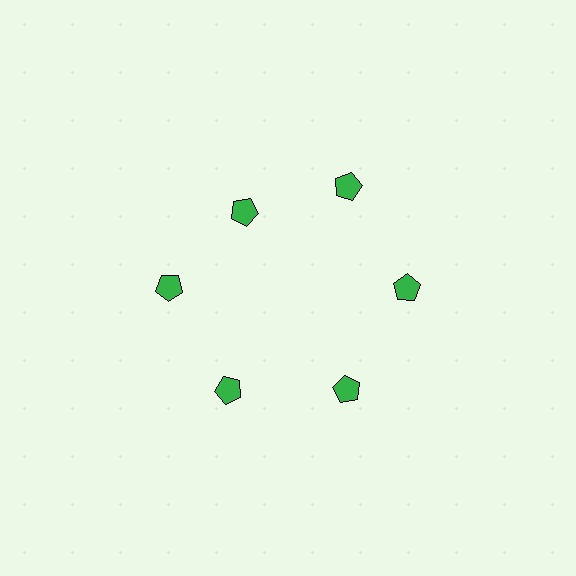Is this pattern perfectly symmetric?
No. The 6 green pentagons are arranged in a ring, but one element near the 11 o'clock position is pulled inward toward the center, breaking the 6-fold rotational symmetry.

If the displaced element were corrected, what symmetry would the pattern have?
It would have 6-fold rotational symmetry — the pattern would map onto itself every 60 degrees.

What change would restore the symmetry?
The symmetry would be restored by moving it outward, back onto the ring so that all 6 pentagons sit at equal angles and equal distance from the center.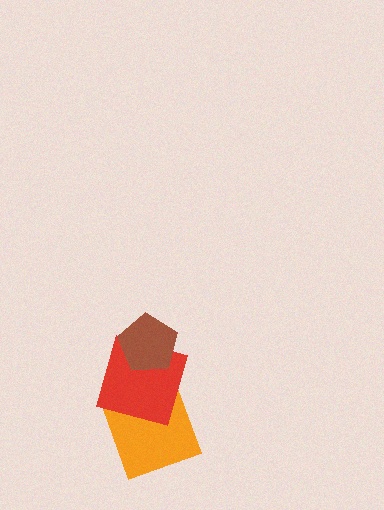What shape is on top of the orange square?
The red square is on top of the orange square.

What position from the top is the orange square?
The orange square is 3rd from the top.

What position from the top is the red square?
The red square is 2nd from the top.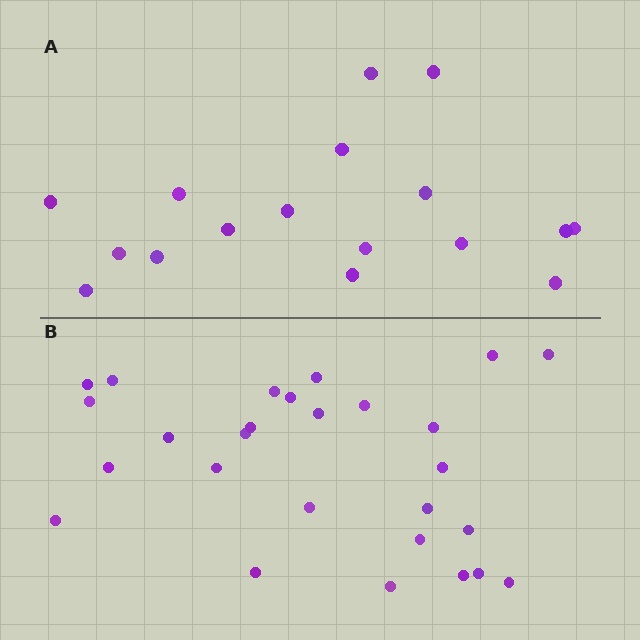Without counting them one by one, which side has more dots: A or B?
Region B (the bottom region) has more dots.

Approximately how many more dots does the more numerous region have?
Region B has roughly 10 or so more dots than region A.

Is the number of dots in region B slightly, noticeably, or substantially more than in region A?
Region B has substantially more. The ratio is roughly 1.6 to 1.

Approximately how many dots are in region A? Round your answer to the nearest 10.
About 20 dots. (The exact count is 17, which rounds to 20.)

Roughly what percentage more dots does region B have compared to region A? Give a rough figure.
About 60% more.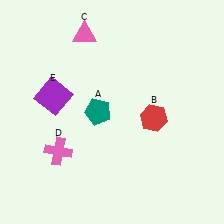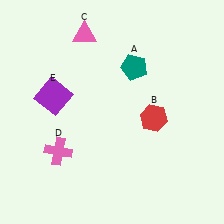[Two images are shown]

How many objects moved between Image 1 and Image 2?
1 object moved between the two images.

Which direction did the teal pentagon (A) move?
The teal pentagon (A) moved up.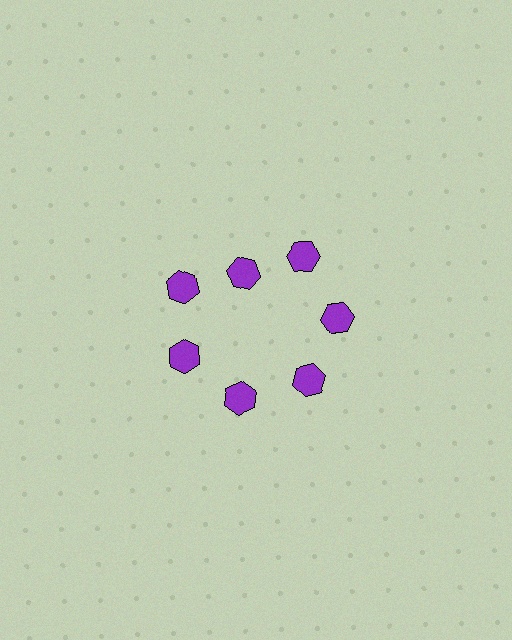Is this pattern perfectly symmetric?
No. The 7 purple hexagons are arranged in a ring, but one element near the 12 o'clock position is pulled inward toward the center, breaking the 7-fold rotational symmetry.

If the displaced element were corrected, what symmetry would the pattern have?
It would have 7-fold rotational symmetry — the pattern would map onto itself every 51 degrees.